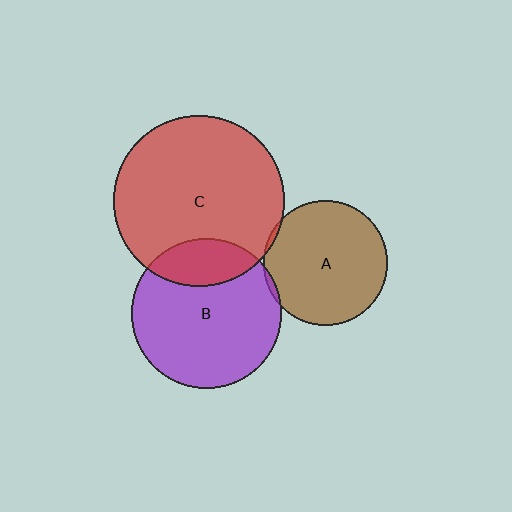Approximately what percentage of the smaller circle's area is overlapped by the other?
Approximately 5%.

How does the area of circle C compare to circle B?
Approximately 1.3 times.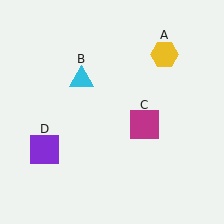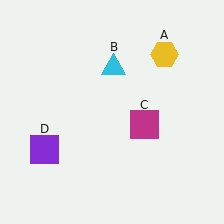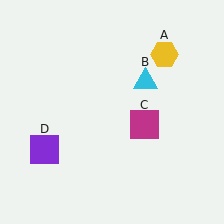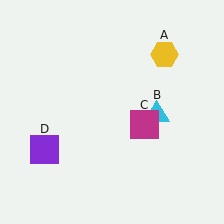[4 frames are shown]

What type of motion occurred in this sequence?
The cyan triangle (object B) rotated clockwise around the center of the scene.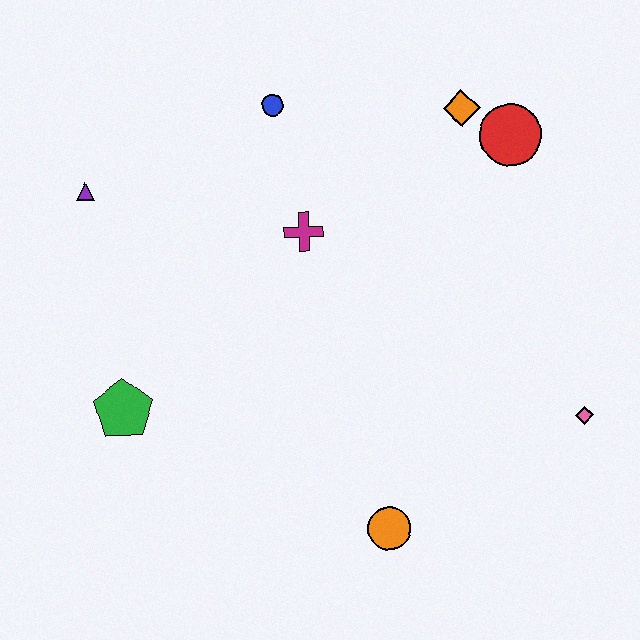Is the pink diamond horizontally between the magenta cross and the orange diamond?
No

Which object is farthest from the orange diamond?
The green pentagon is farthest from the orange diamond.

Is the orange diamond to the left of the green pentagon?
No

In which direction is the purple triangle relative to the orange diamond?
The purple triangle is to the left of the orange diamond.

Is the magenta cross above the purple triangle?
No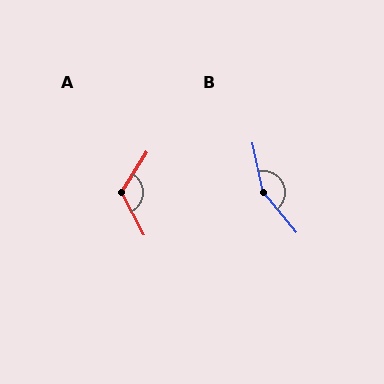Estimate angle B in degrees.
Approximately 152 degrees.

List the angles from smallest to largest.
A (120°), B (152°).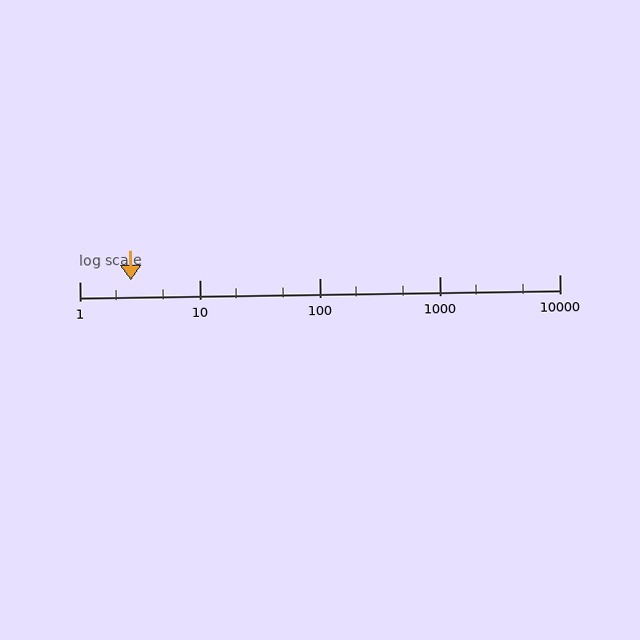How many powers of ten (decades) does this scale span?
The scale spans 4 decades, from 1 to 10000.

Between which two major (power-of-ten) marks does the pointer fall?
The pointer is between 1 and 10.